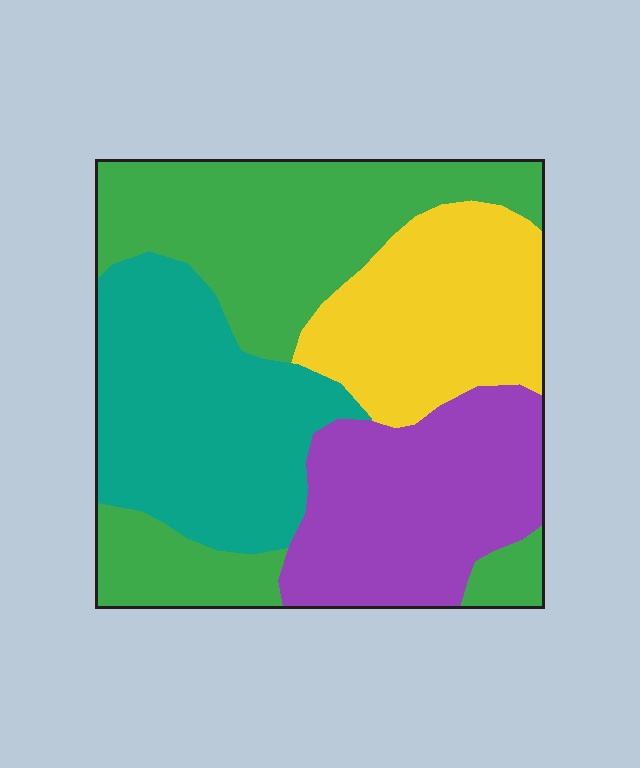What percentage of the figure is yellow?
Yellow covers 19% of the figure.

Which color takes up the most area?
Green, at roughly 35%.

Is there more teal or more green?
Green.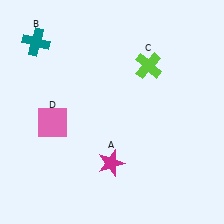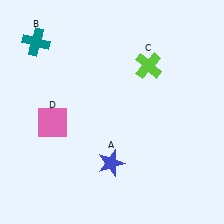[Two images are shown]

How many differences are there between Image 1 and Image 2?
There is 1 difference between the two images.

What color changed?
The star (A) changed from magenta in Image 1 to blue in Image 2.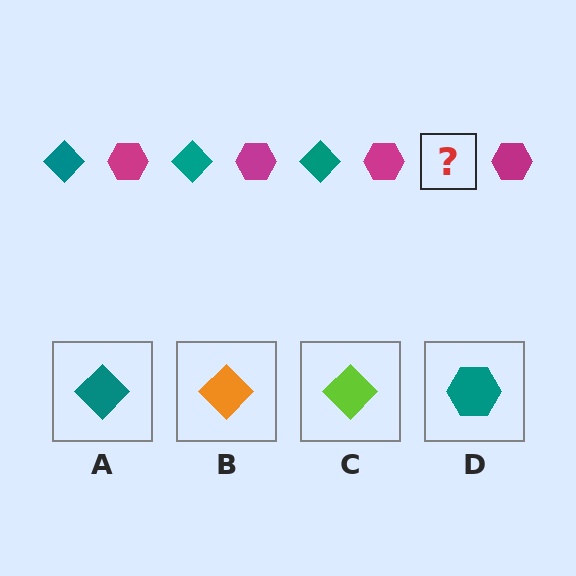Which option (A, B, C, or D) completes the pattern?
A.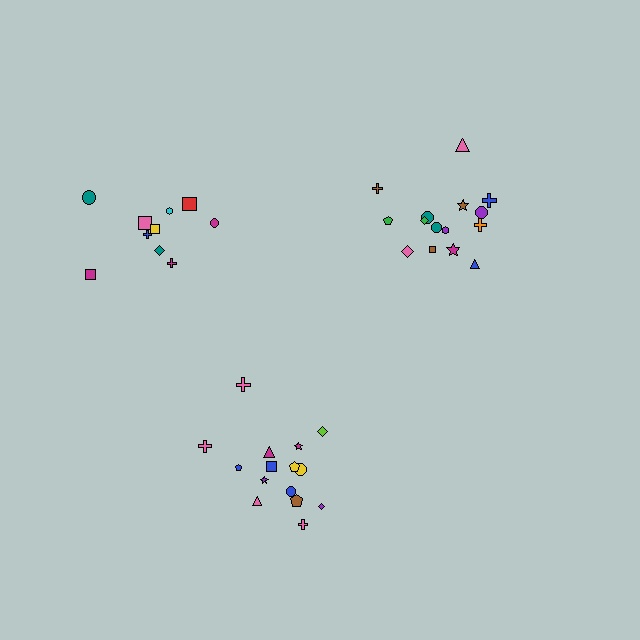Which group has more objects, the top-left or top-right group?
The top-right group.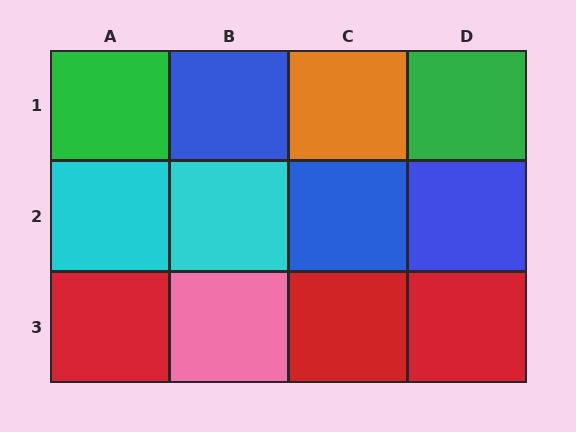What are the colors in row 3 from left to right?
Red, pink, red, red.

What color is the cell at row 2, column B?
Cyan.